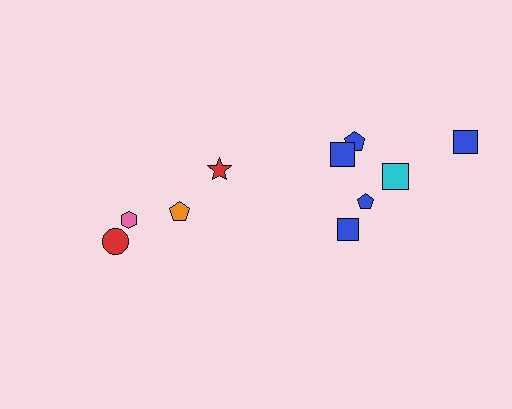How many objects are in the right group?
There are 6 objects.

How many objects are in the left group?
There are 4 objects.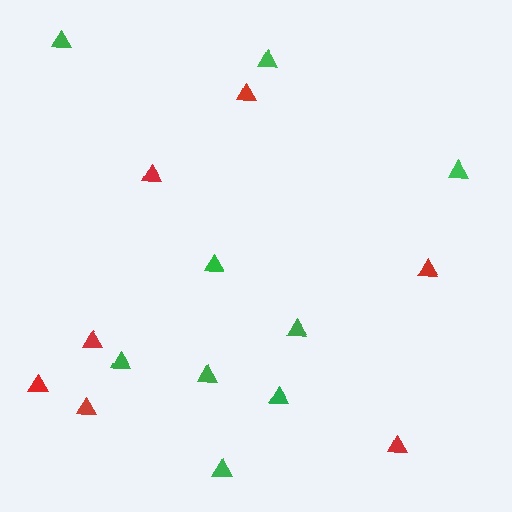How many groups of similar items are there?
There are 2 groups: one group of red triangles (7) and one group of green triangles (9).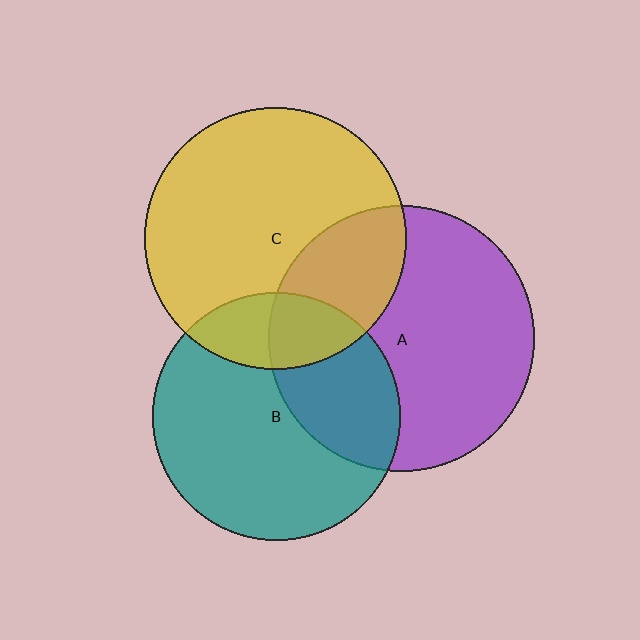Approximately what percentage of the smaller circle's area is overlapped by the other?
Approximately 30%.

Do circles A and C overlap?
Yes.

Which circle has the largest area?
Circle A (purple).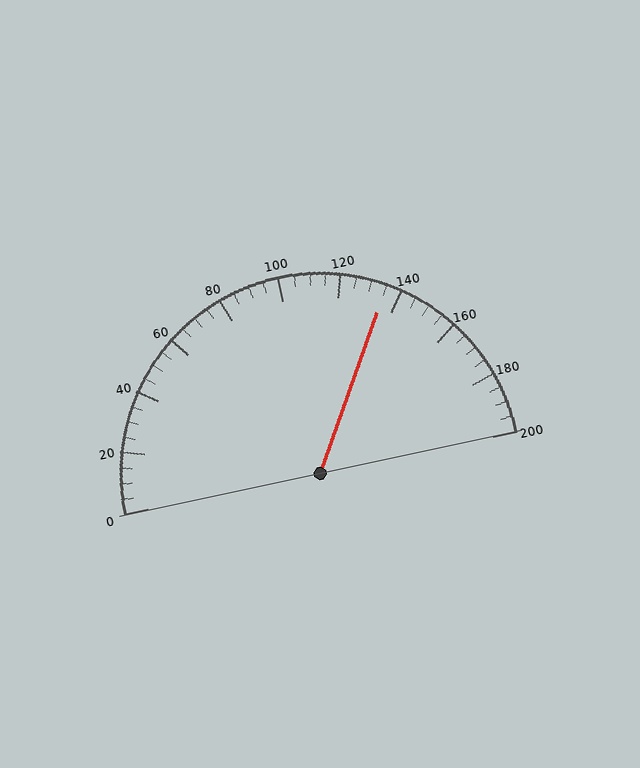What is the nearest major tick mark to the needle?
The nearest major tick mark is 140.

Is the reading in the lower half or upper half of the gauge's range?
The reading is in the upper half of the range (0 to 200).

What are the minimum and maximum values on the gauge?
The gauge ranges from 0 to 200.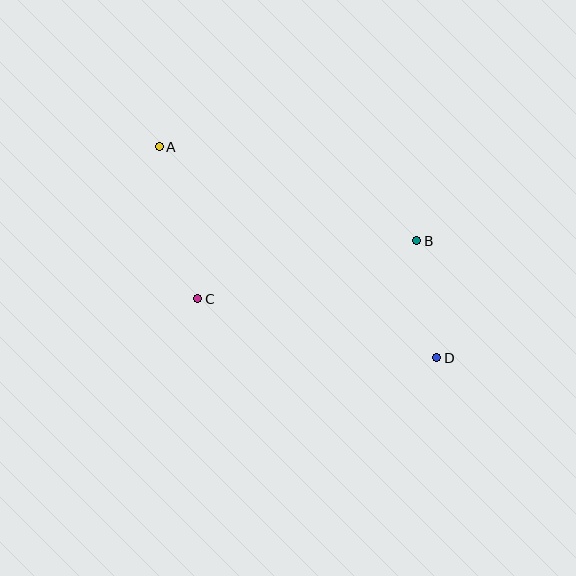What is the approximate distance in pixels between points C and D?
The distance between C and D is approximately 246 pixels.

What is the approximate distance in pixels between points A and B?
The distance between A and B is approximately 274 pixels.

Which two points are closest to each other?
Points B and D are closest to each other.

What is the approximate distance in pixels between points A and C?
The distance between A and C is approximately 157 pixels.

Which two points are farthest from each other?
Points A and D are farthest from each other.